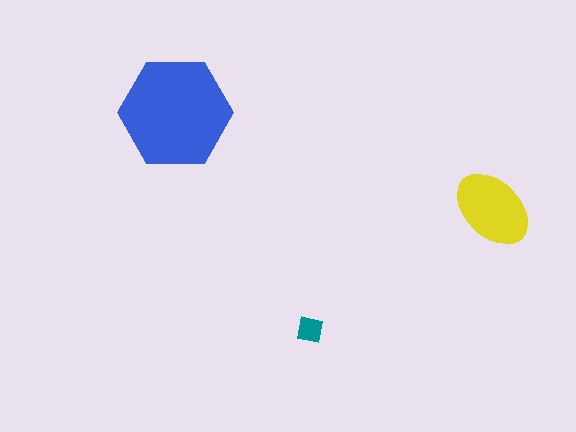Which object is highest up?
The blue hexagon is topmost.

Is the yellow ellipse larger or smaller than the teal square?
Larger.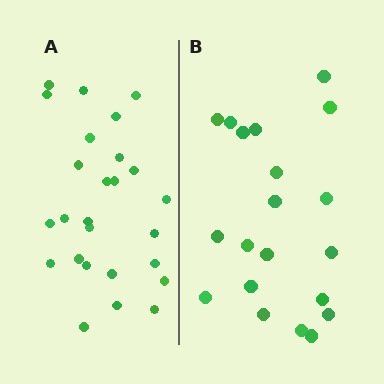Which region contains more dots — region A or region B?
Region A (the left region) has more dots.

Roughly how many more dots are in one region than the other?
Region A has about 6 more dots than region B.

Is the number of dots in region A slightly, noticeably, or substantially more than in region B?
Region A has noticeably more, but not dramatically so. The ratio is roughly 1.3 to 1.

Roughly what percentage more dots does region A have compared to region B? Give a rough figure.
About 30% more.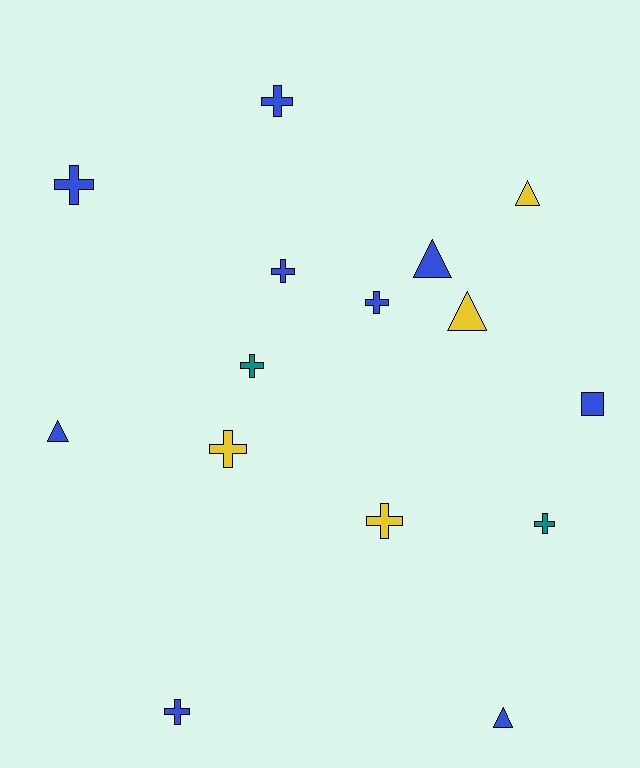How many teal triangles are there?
There are no teal triangles.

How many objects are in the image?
There are 15 objects.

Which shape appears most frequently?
Cross, with 9 objects.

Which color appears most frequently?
Blue, with 9 objects.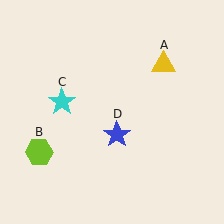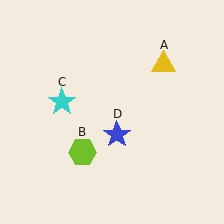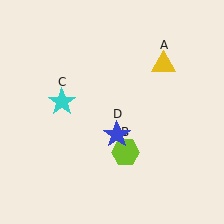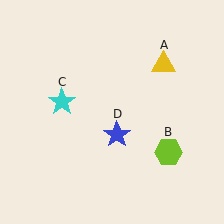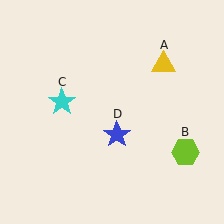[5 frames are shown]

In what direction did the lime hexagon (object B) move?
The lime hexagon (object B) moved right.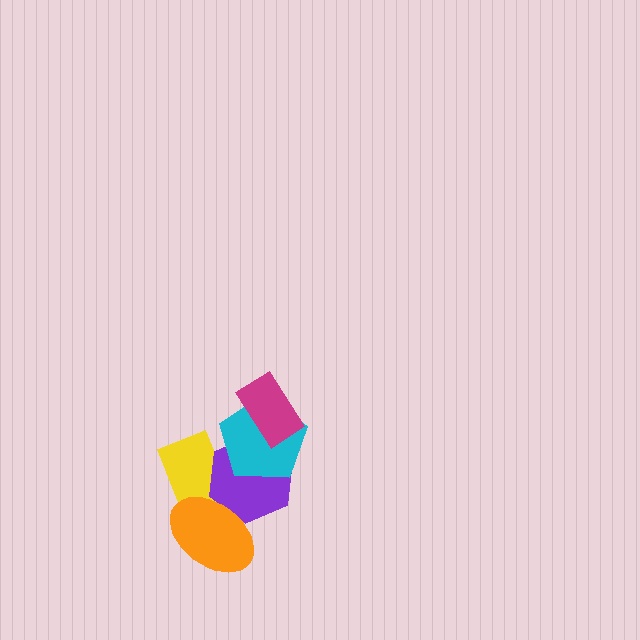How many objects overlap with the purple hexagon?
3 objects overlap with the purple hexagon.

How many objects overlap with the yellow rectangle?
3 objects overlap with the yellow rectangle.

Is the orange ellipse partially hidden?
No, no other shape covers it.